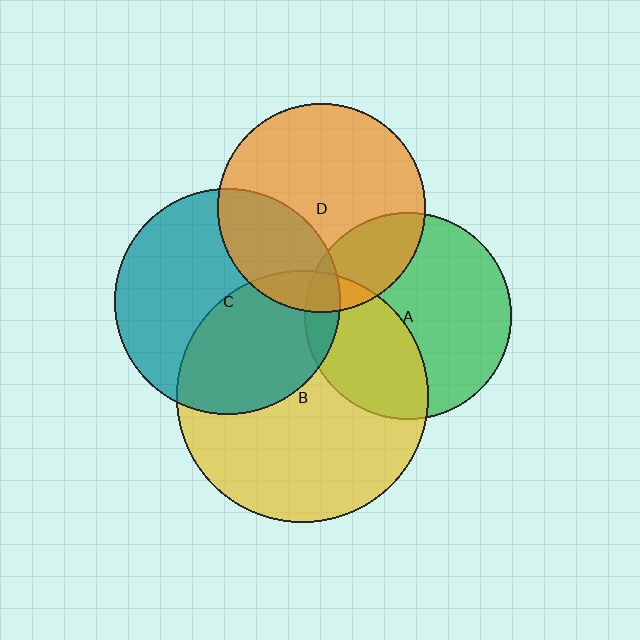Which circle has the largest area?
Circle B (yellow).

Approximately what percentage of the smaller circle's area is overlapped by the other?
Approximately 10%.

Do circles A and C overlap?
Yes.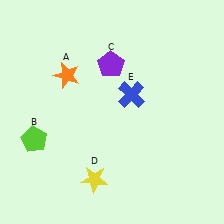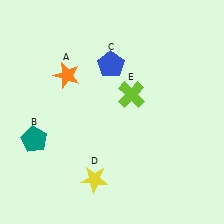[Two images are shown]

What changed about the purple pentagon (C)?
In Image 1, C is purple. In Image 2, it changed to blue.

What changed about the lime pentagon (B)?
In Image 1, B is lime. In Image 2, it changed to teal.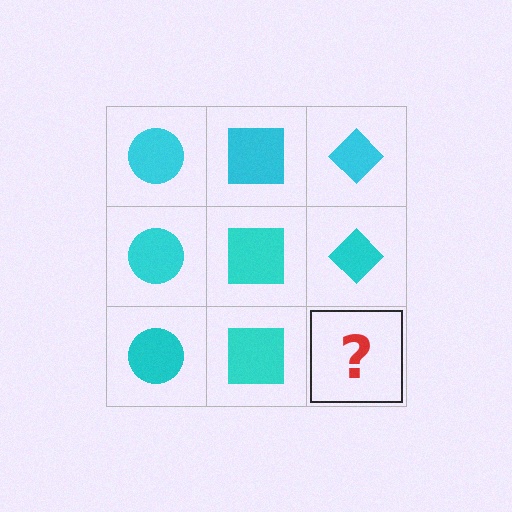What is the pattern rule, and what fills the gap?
The rule is that each column has a consistent shape. The gap should be filled with a cyan diamond.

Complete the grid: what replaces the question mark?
The question mark should be replaced with a cyan diamond.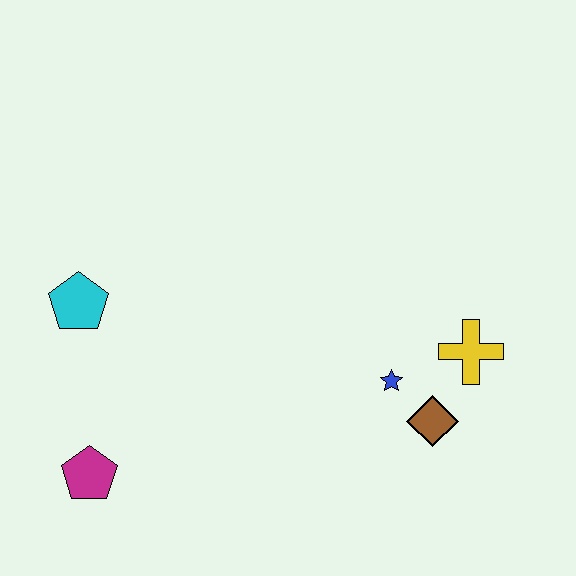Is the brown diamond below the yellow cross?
Yes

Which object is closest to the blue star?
The brown diamond is closest to the blue star.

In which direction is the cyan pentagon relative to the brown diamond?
The cyan pentagon is to the left of the brown diamond.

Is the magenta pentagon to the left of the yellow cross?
Yes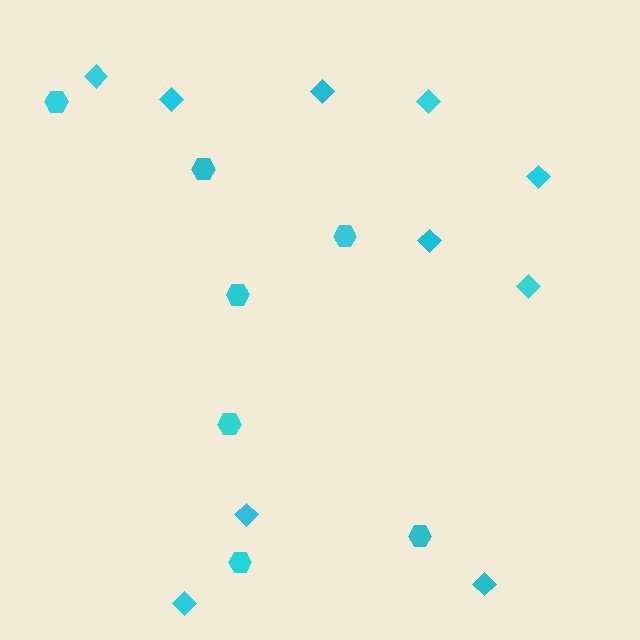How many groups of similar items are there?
There are 2 groups: one group of diamonds (10) and one group of hexagons (7).